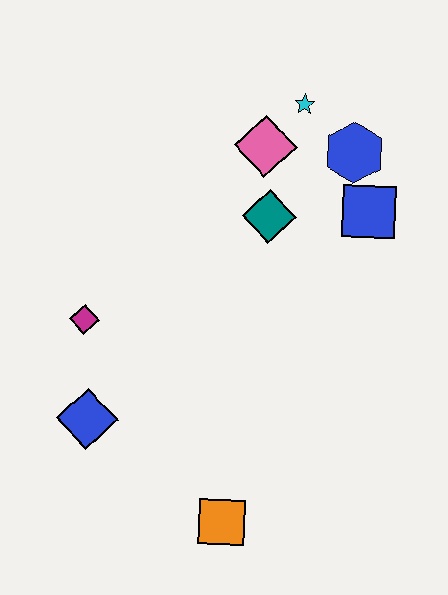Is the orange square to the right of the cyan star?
No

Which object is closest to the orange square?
The blue diamond is closest to the orange square.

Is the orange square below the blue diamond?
Yes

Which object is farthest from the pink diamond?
The orange square is farthest from the pink diamond.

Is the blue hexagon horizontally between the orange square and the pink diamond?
No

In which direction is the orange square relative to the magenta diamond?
The orange square is below the magenta diamond.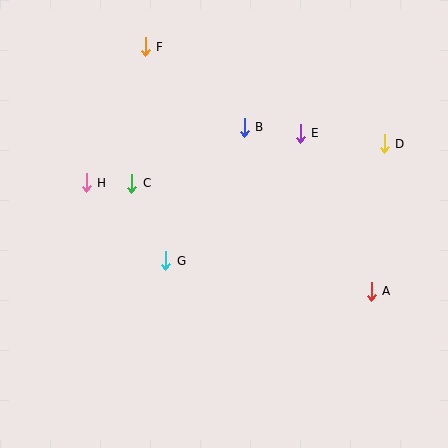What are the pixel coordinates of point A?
Point A is at (371, 291).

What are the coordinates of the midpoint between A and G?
The midpoint between A and G is at (268, 276).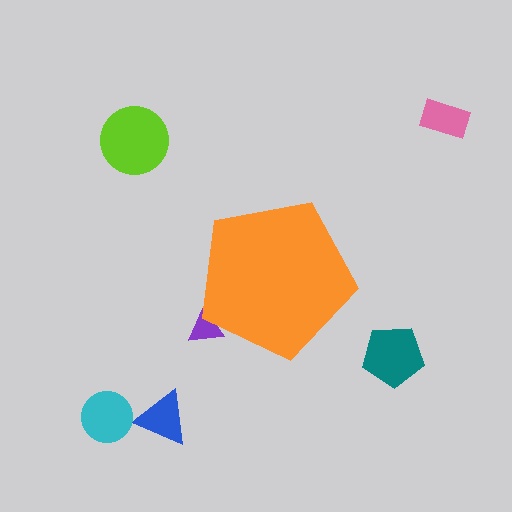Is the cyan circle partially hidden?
No, the cyan circle is fully visible.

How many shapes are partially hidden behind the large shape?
1 shape is partially hidden.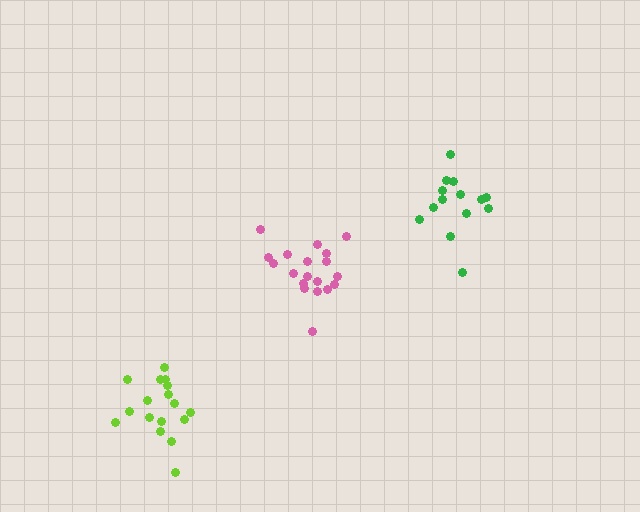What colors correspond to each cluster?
The clusters are colored: pink, green, lime.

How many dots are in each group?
Group 1: 19 dots, Group 2: 14 dots, Group 3: 17 dots (50 total).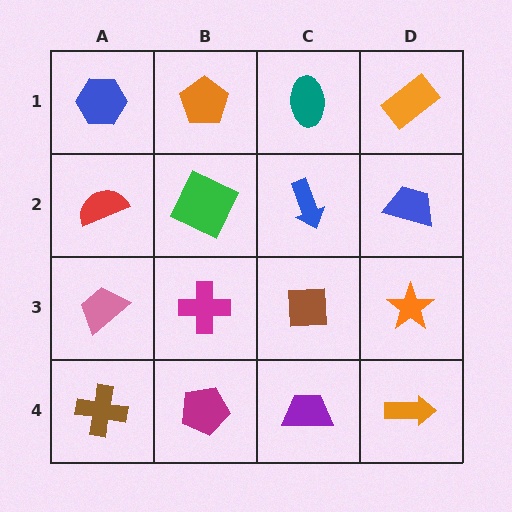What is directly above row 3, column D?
A blue trapezoid.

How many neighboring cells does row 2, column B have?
4.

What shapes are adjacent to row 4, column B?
A magenta cross (row 3, column B), a brown cross (row 4, column A), a purple trapezoid (row 4, column C).